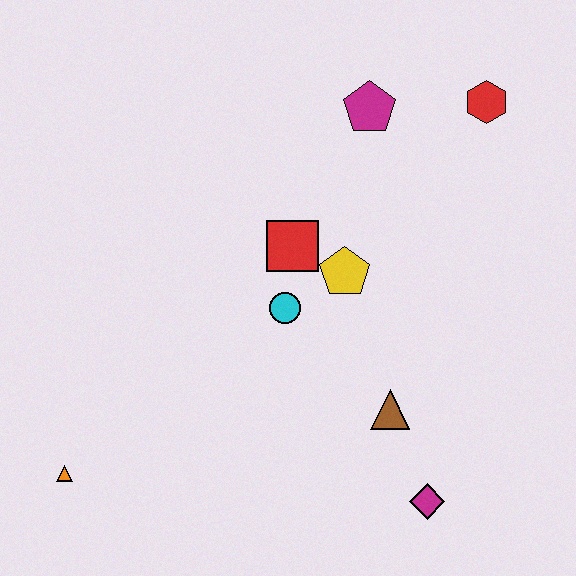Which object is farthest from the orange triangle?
The red hexagon is farthest from the orange triangle.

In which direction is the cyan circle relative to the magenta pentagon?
The cyan circle is below the magenta pentagon.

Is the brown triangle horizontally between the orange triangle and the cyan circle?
No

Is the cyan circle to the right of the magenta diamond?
No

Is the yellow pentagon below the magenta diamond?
No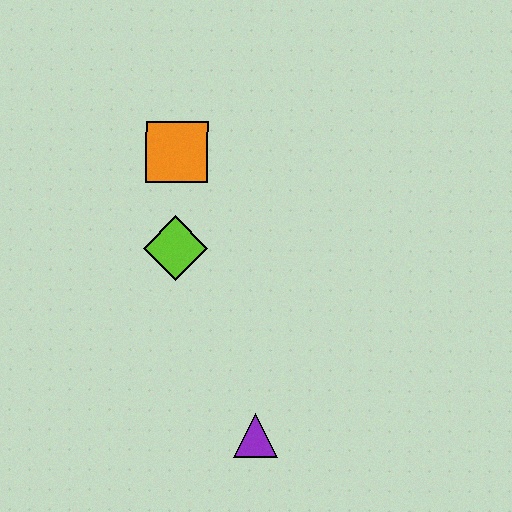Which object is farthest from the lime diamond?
The purple triangle is farthest from the lime diamond.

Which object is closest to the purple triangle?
The lime diamond is closest to the purple triangle.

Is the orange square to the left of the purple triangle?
Yes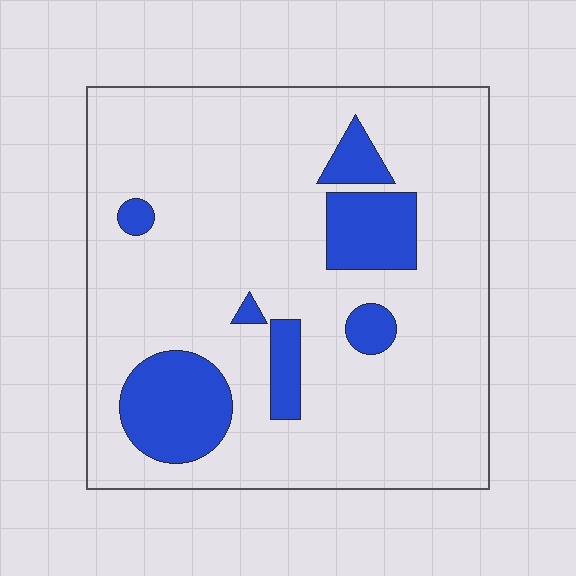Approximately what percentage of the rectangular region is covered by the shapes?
Approximately 15%.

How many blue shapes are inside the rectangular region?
7.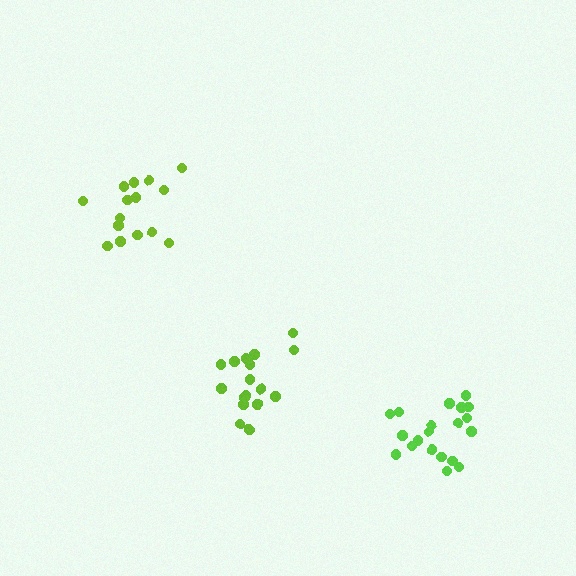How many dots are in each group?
Group 1: 15 dots, Group 2: 17 dots, Group 3: 20 dots (52 total).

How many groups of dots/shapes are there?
There are 3 groups.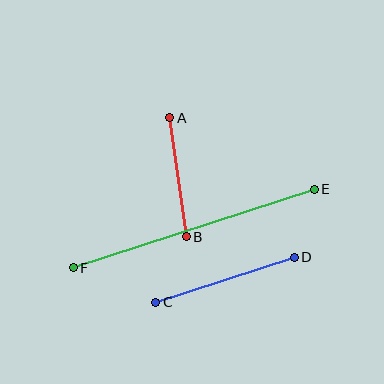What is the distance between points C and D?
The distance is approximately 146 pixels.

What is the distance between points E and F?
The distance is approximately 253 pixels.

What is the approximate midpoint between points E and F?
The midpoint is at approximately (194, 229) pixels.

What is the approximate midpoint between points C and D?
The midpoint is at approximately (225, 280) pixels.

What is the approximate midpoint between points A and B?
The midpoint is at approximately (178, 177) pixels.